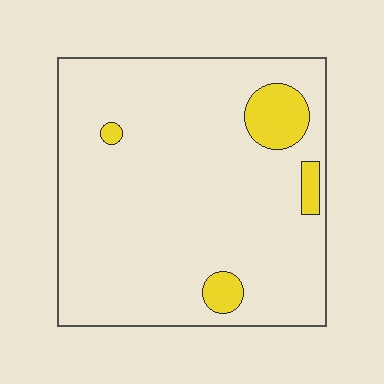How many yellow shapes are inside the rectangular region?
4.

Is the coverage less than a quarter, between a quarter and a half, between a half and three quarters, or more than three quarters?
Less than a quarter.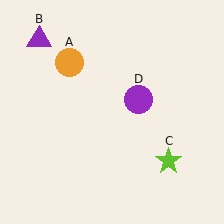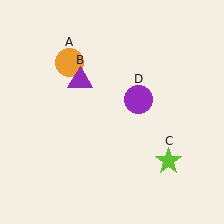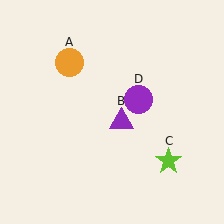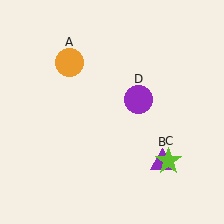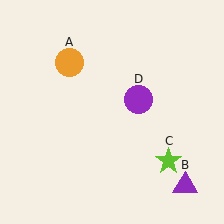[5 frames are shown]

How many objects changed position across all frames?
1 object changed position: purple triangle (object B).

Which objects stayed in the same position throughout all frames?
Orange circle (object A) and lime star (object C) and purple circle (object D) remained stationary.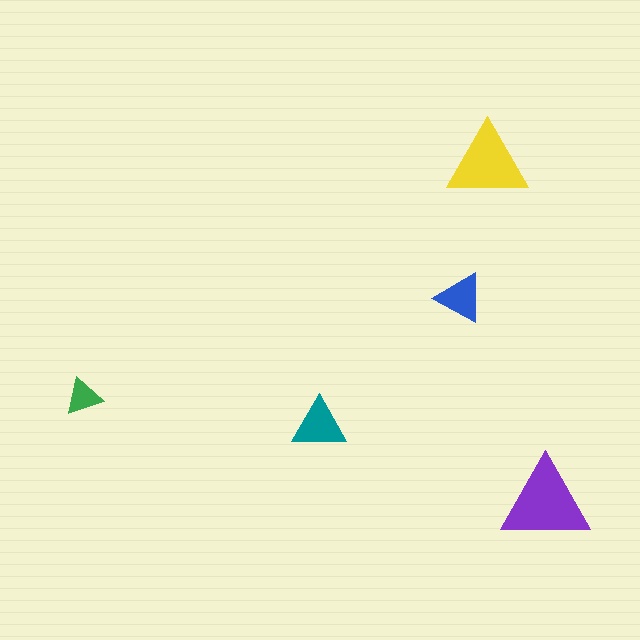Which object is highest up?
The yellow triangle is topmost.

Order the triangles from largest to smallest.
the purple one, the yellow one, the teal one, the blue one, the green one.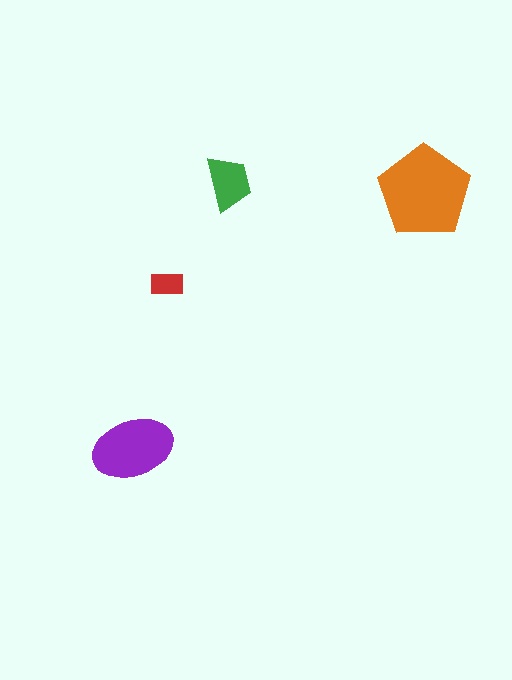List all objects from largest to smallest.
The orange pentagon, the purple ellipse, the green trapezoid, the red rectangle.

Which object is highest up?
The green trapezoid is topmost.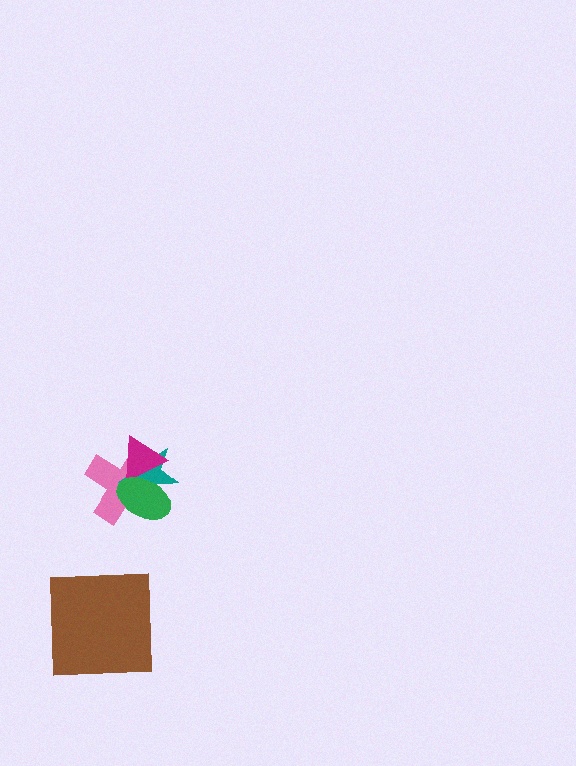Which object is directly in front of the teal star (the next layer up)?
The magenta triangle is directly in front of the teal star.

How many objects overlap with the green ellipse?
3 objects overlap with the green ellipse.